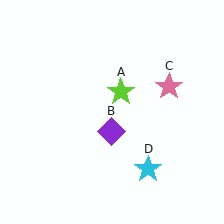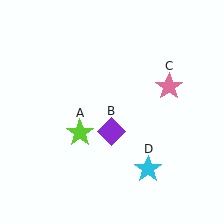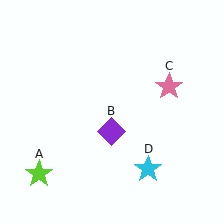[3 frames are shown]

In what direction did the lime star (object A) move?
The lime star (object A) moved down and to the left.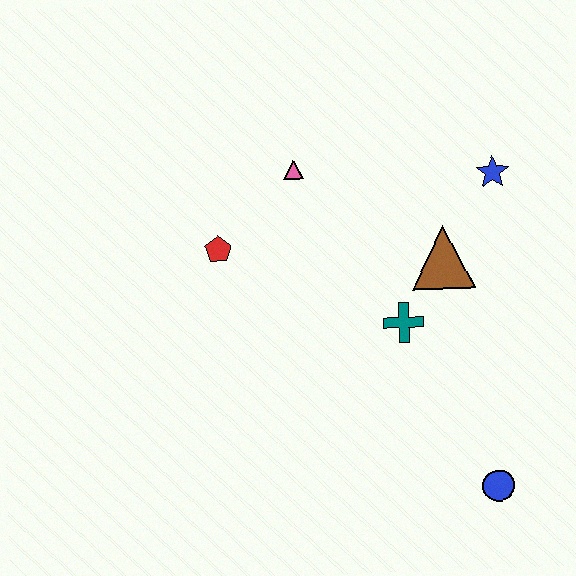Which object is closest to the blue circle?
The teal cross is closest to the blue circle.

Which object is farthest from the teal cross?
The red pentagon is farthest from the teal cross.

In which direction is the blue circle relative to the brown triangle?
The blue circle is below the brown triangle.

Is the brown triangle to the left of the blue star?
Yes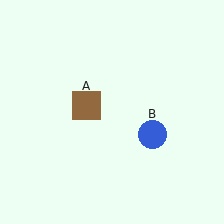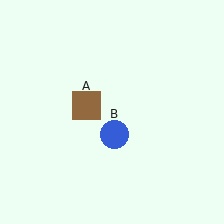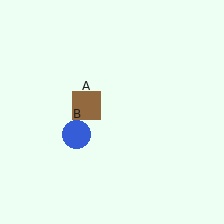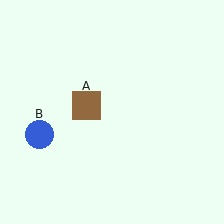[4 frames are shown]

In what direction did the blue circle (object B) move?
The blue circle (object B) moved left.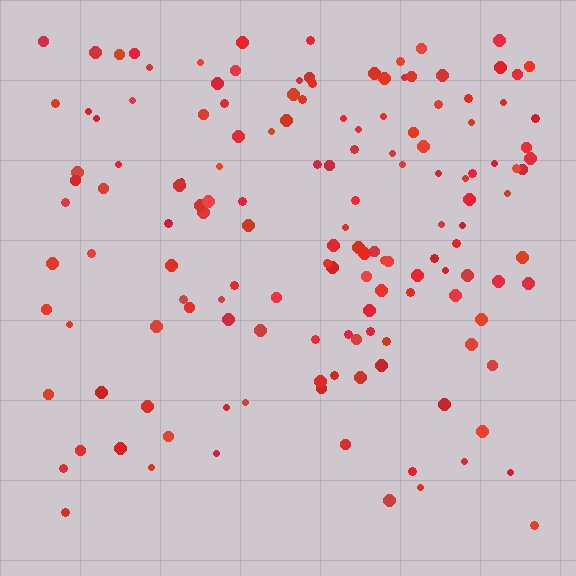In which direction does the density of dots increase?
From bottom to top, with the top side densest.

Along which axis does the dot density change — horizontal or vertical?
Vertical.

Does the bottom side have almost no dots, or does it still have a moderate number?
Still a moderate number, just noticeably fewer than the top.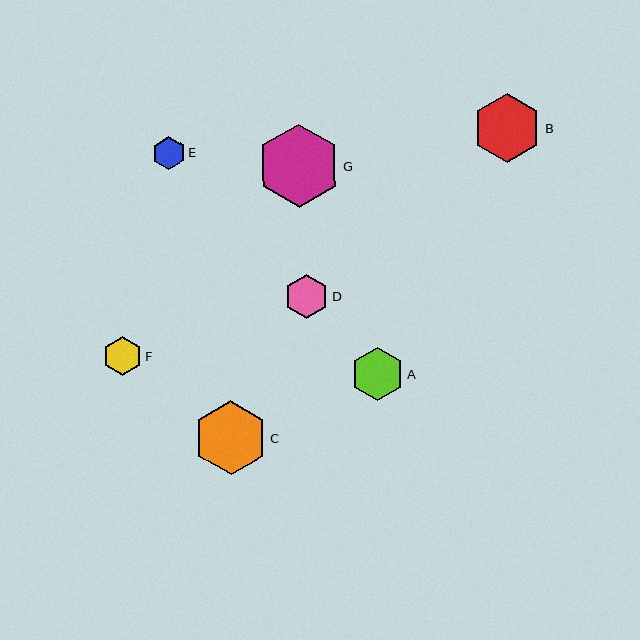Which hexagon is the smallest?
Hexagon E is the smallest with a size of approximately 33 pixels.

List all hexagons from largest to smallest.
From largest to smallest: G, C, B, A, D, F, E.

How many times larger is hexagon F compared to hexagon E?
Hexagon F is approximately 1.2 times the size of hexagon E.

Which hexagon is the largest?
Hexagon G is the largest with a size of approximately 83 pixels.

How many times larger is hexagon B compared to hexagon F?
Hexagon B is approximately 1.7 times the size of hexagon F.